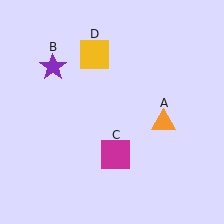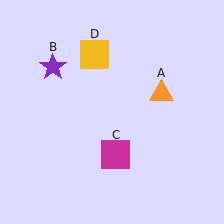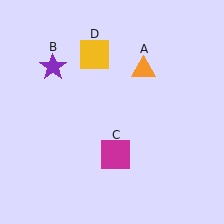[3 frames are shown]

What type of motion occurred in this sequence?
The orange triangle (object A) rotated counterclockwise around the center of the scene.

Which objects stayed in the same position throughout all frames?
Purple star (object B) and magenta square (object C) and yellow square (object D) remained stationary.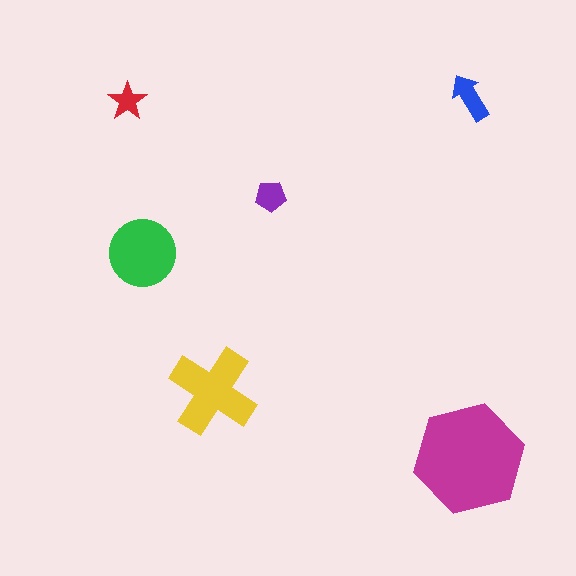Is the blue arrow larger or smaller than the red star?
Larger.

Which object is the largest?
The magenta hexagon.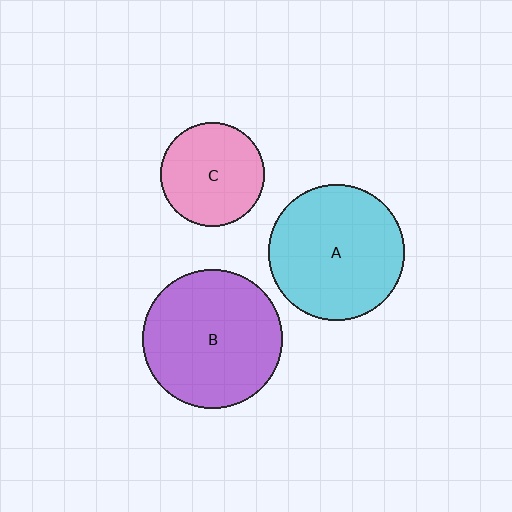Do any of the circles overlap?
No, none of the circles overlap.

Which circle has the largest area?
Circle B (purple).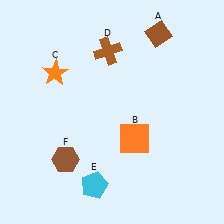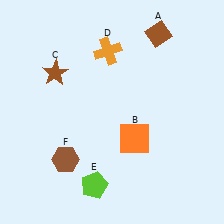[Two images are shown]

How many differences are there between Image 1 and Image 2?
There are 3 differences between the two images.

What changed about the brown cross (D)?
In Image 1, D is brown. In Image 2, it changed to orange.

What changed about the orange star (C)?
In Image 1, C is orange. In Image 2, it changed to brown.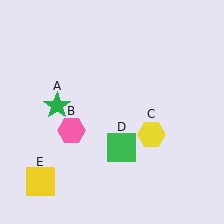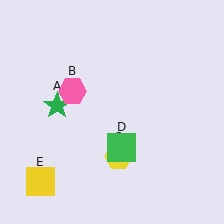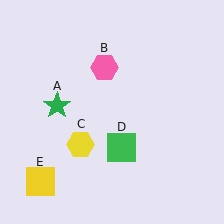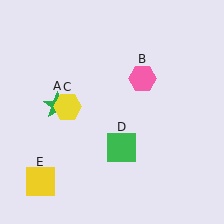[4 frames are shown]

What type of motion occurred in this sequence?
The pink hexagon (object B), yellow hexagon (object C) rotated clockwise around the center of the scene.